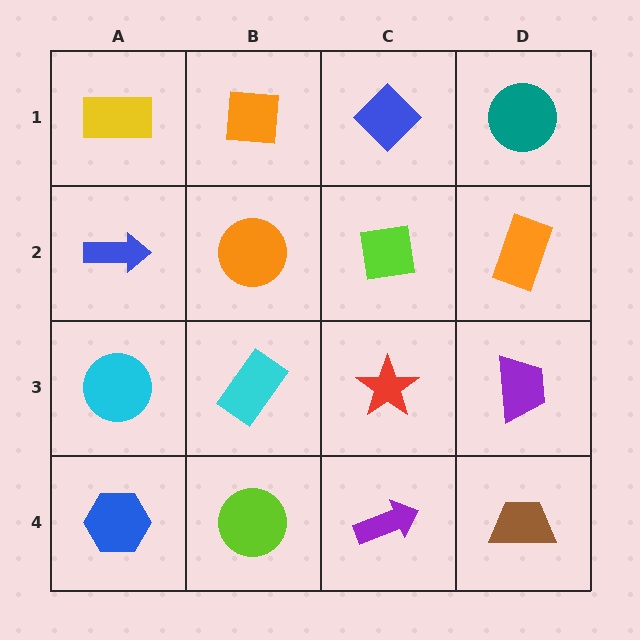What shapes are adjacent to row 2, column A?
A yellow rectangle (row 1, column A), a cyan circle (row 3, column A), an orange circle (row 2, column B).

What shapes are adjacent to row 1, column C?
A lime square (row 2, column C), an orange square (row 1, column B), a teal circle (row 1, column D).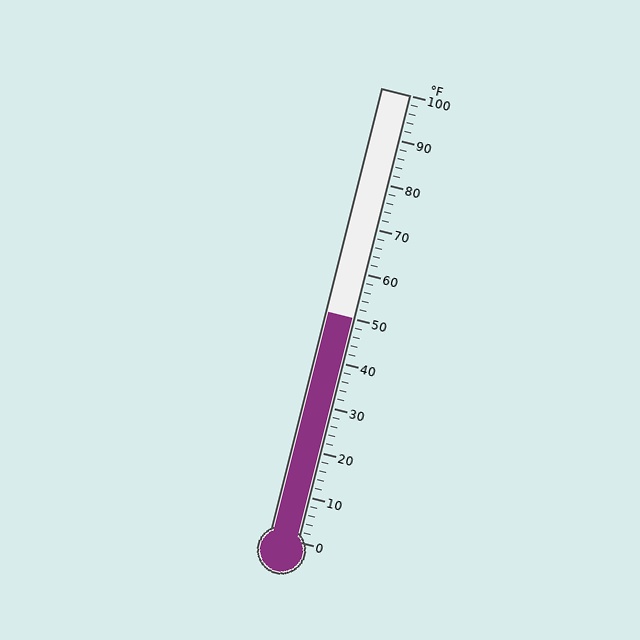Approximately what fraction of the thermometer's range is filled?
The thermometer is filled to approximately 50% of its range.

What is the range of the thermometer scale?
The thermometer scale ranges from 0°F to 100°F.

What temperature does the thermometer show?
The thermometer shows approximately 50°F.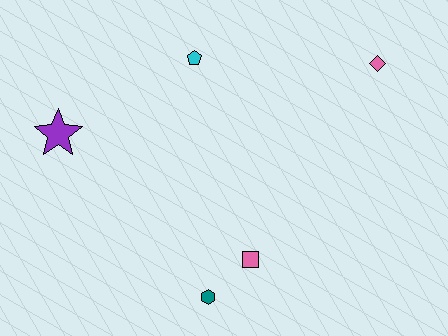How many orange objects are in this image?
There are no orange objects.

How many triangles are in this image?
There are no triangles.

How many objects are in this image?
There are 5 objects.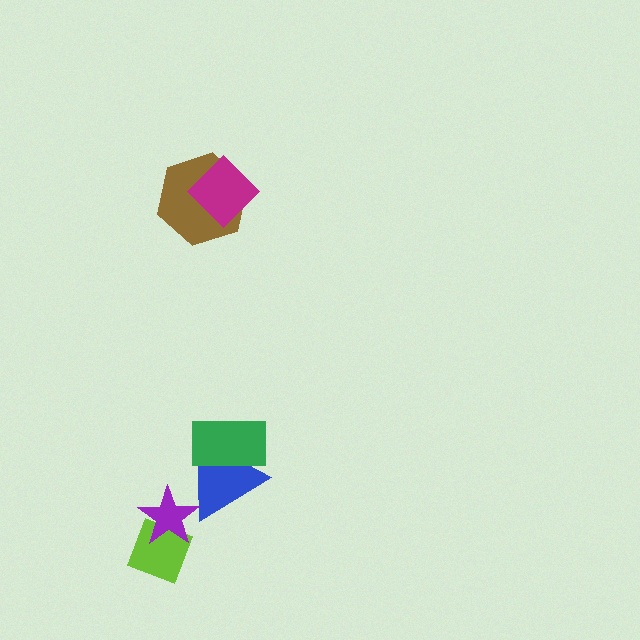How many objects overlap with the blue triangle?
2 objects overlap with the blue triangle.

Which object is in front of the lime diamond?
The purple star is in front of the lime diamond.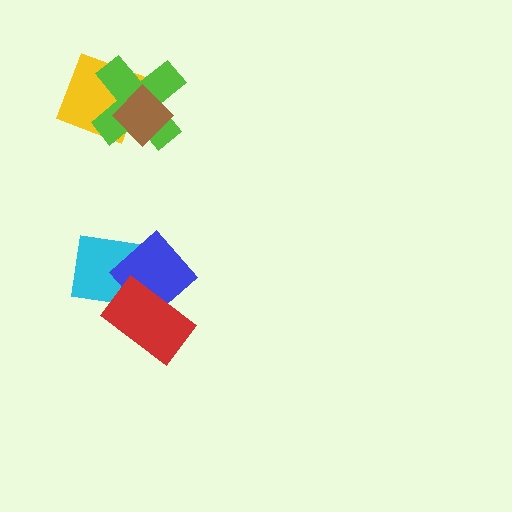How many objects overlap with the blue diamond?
2 objects overlap with the blue diamond.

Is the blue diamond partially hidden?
Yes, it is partially covered by another shape.